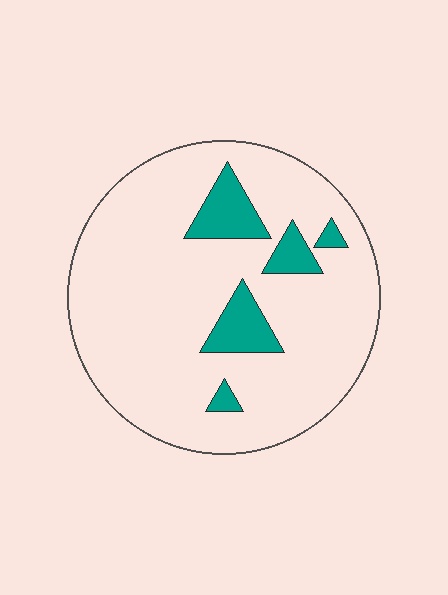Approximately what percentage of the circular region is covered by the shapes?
Approximately 15%.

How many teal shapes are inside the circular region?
5.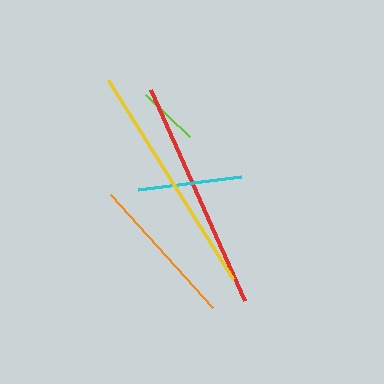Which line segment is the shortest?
The lime line is the shortest at approximately 60 pixels.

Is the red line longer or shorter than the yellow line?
The yellow line is longer than the red line.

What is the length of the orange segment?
The orange segment is approximately 152 pixels long.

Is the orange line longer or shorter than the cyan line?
The orange line is longer than the cyan line.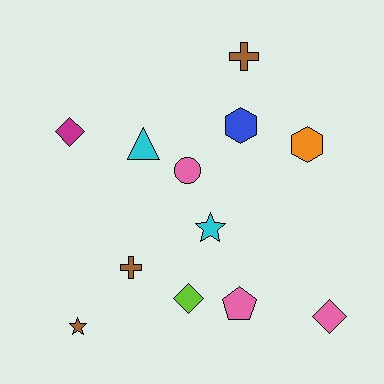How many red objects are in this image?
There are no red objects.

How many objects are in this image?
There are 12 objects.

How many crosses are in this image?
There are 2 crosses.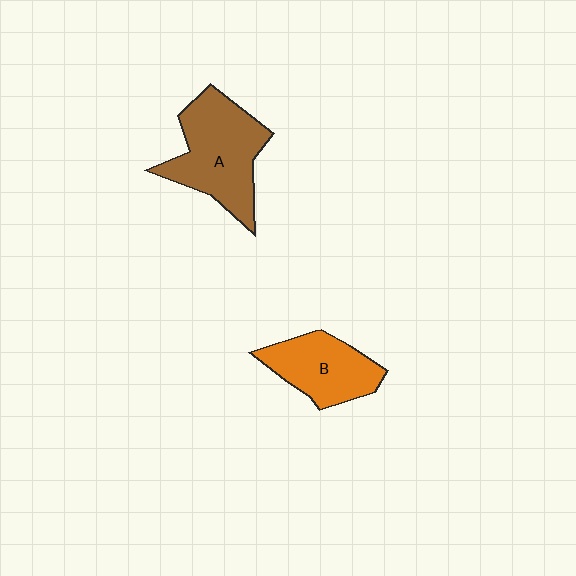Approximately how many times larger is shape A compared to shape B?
Approximately 1.4 times.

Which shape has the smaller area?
Shape B (orange).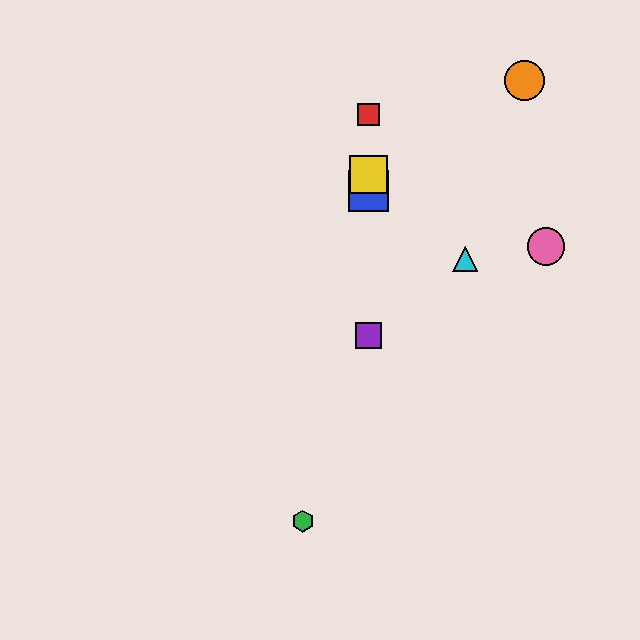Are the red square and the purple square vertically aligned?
Yes, both are at x≈369.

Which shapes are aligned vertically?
The red square, the blue square, the yellow square, the purple square are aligned vertically.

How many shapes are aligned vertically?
4 shapes (the red square, the blue square, the yellow square, the purple square) are aligned vertically.